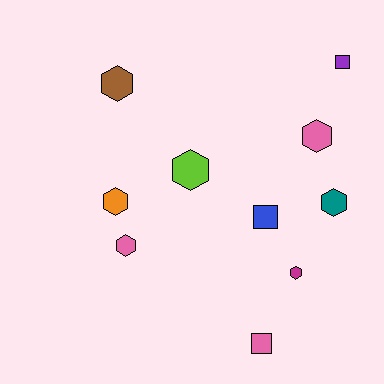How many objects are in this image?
There are 10 objects.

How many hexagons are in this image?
There are 7 hexagons.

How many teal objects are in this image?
There is 1 teal object.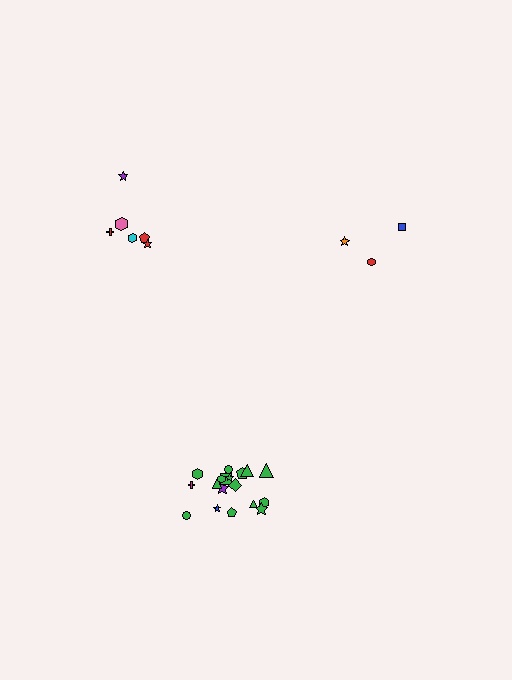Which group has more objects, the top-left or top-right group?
The top-left group.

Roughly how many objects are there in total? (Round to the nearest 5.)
Roughly 25 objects in total.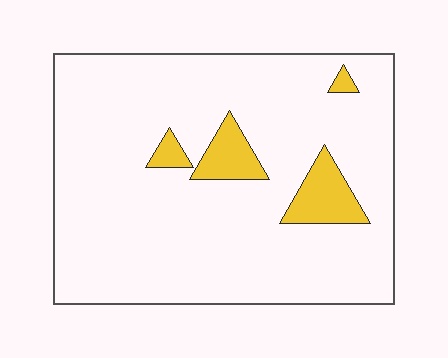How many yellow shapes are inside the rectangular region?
4.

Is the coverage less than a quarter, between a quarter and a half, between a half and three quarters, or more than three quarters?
Less than a quarter.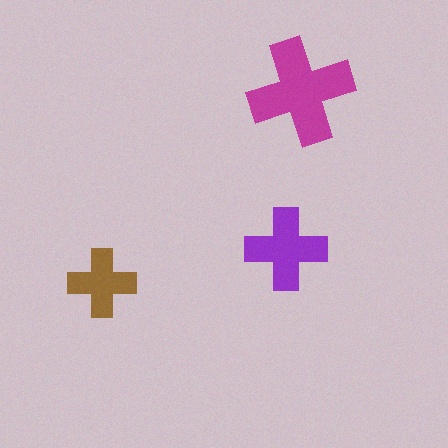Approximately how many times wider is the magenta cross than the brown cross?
About 1.5 times wider.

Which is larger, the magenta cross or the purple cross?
The magenta one.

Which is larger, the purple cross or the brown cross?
The purple one.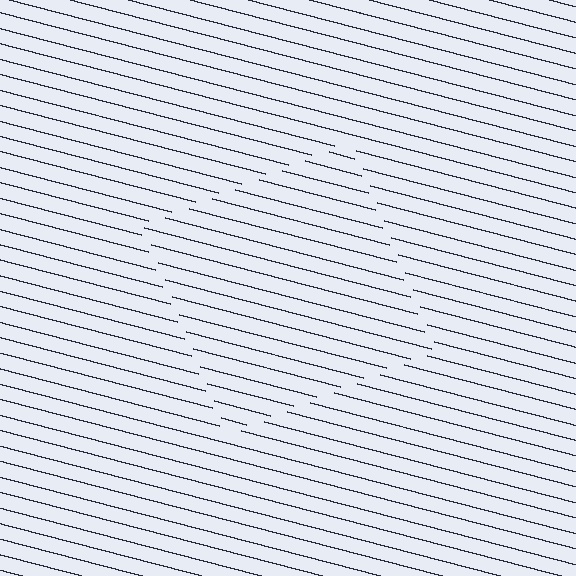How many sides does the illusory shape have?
4 sides — the line-ends trace a square.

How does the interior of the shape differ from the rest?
The interior of the shape contains the same grating, shifted by half a period — the contour is defined by the phase discontinuity where line-ends from the inner and outer gratings abut.